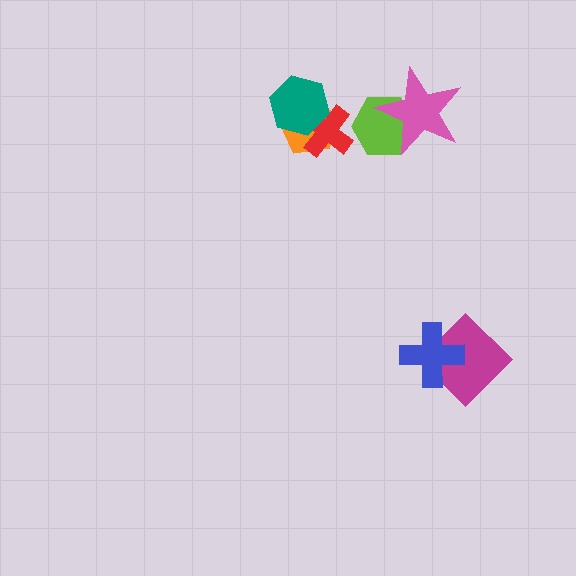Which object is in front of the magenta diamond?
The blue cross is in front of the magenta diamond.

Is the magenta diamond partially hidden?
Yes, it is partially covered by another shape.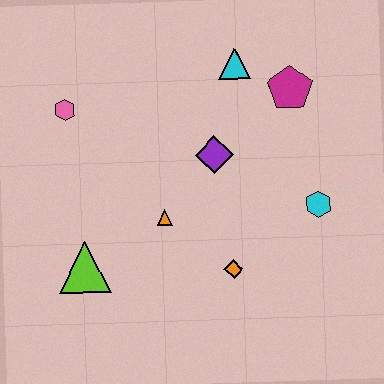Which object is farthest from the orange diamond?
The pink hexagon is farthest from the orange diamond.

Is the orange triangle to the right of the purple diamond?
No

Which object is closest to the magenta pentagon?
The cyan triangle is closest to the magenta pentagon.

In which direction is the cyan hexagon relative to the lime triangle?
The cyan hexagon is to the right of the lime triangle.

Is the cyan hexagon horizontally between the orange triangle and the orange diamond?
No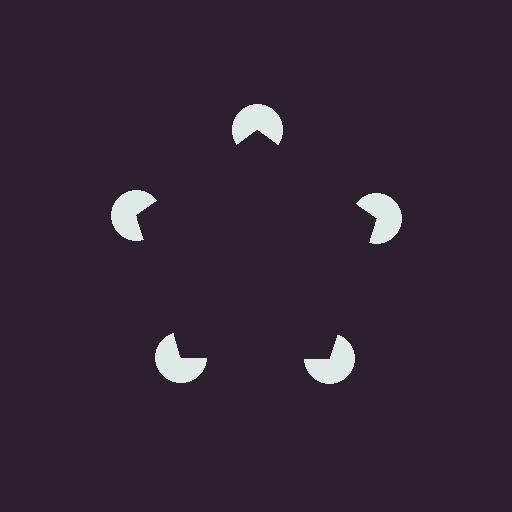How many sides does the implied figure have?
5 sides.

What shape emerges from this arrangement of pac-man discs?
An illusory pentagon — its edges are inferred from the aligned wedge cuts in the pac-man discs, not physically drawn.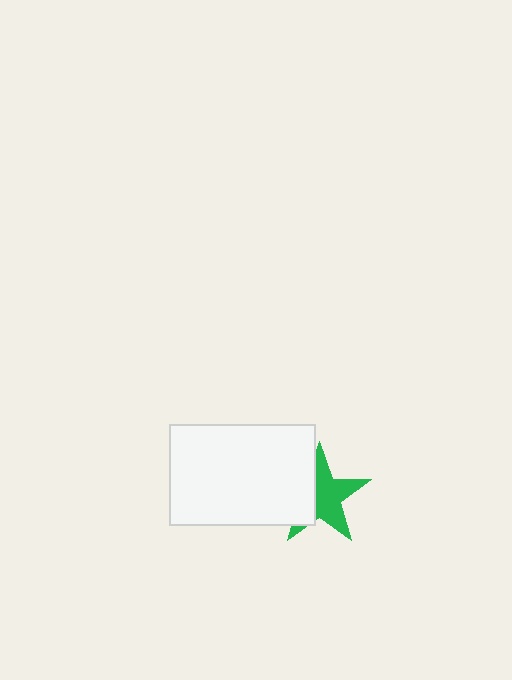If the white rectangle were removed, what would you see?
You would see the complete green star.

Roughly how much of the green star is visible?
About half of it is visible (roughly 62%).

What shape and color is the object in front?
The object in front is a white rectangle.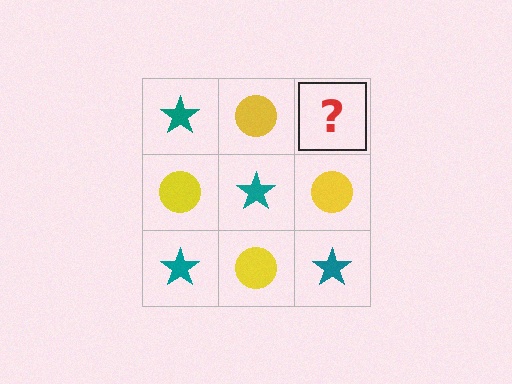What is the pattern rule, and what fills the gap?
The rule is that it alternates teal star and yellow circle in a checkerboard pattern. The gap should be filled with a teal star.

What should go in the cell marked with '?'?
The missing cell should contain a teal star.